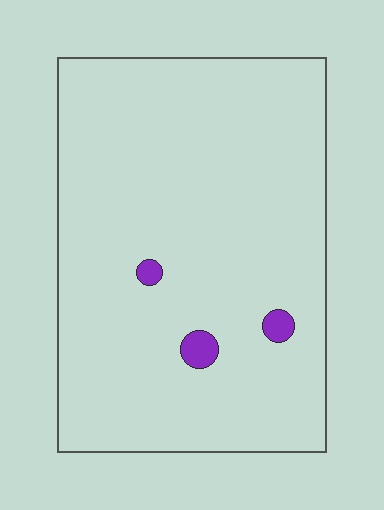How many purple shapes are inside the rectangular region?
3.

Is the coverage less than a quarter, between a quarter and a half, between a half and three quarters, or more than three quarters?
Less than a quarter.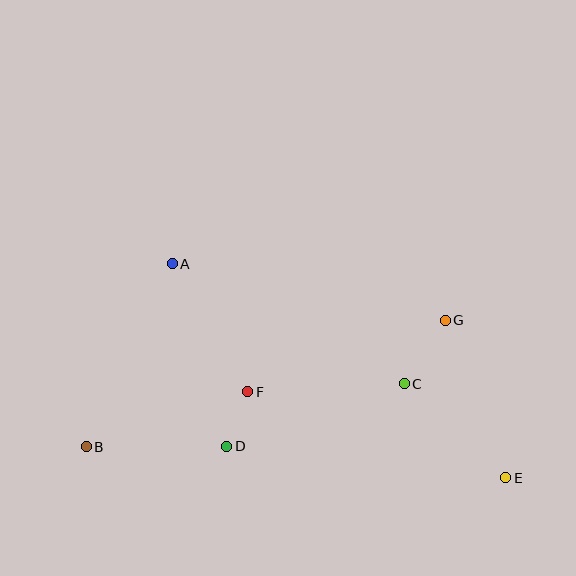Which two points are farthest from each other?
Points B and E are farthest from each other.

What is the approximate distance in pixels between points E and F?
The distance between E and F is approximately 272 pixels.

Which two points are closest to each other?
Points D and F are closest to each other.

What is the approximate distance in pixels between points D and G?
The distance between D and G is approximately 252 pixels.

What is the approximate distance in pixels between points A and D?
The distance between A and D is approximately 191 pixels.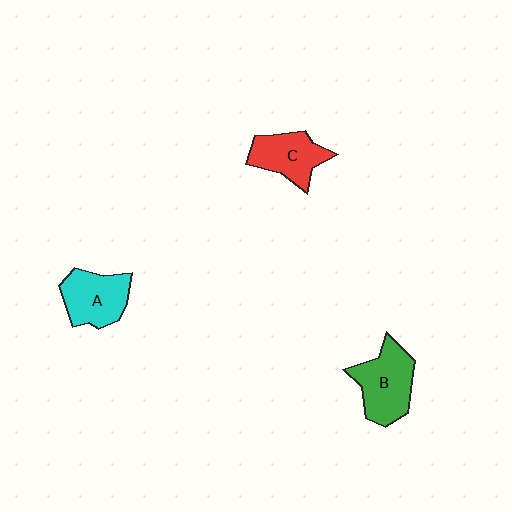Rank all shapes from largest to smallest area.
From largest to smallest: B (green), A (cyan), C (red).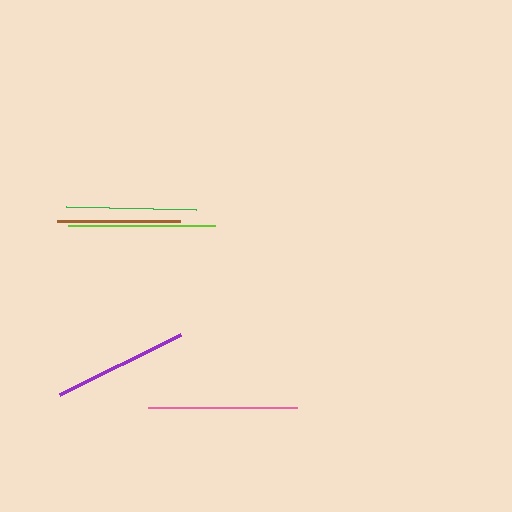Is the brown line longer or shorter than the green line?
The green line is longer than the brown line.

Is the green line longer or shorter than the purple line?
The purple line is longer than the green line.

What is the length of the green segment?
The green segment is approximately 130 pixels long.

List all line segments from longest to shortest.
From longest to shortest: pink, lime, purple, green, brown.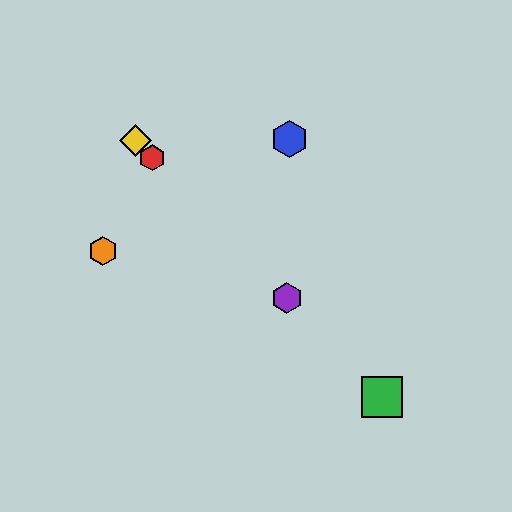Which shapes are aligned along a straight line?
The red hexagon, the green square, the yellow diamond, the purple hexagon are aligned along a straight line.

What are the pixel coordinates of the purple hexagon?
The purple hexagon is at (287, 298).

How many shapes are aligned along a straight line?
4 shapes (the red hexagon, the green square, the yellow diamond, the purple hexagon) are aligned along a straight line.